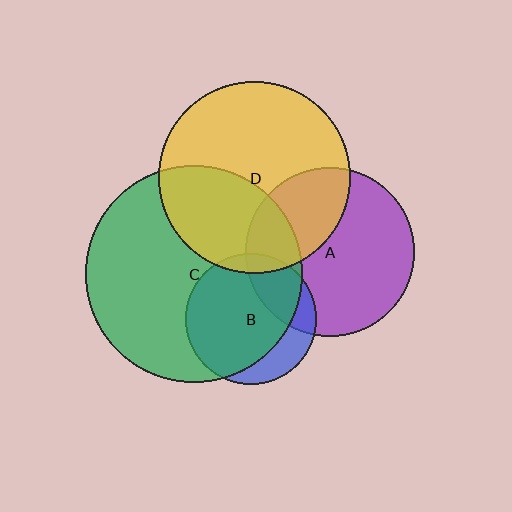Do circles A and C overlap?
Yes.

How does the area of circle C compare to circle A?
Approximately 1.7 times.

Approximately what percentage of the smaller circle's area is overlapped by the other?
Approximately 25%.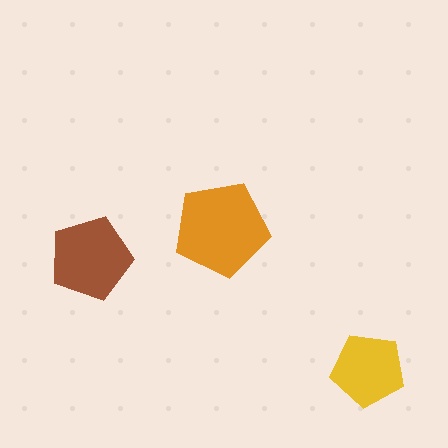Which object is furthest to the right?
The yellow pentagon is rightmost.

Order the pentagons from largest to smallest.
the orange one, the brown one, the yellow one.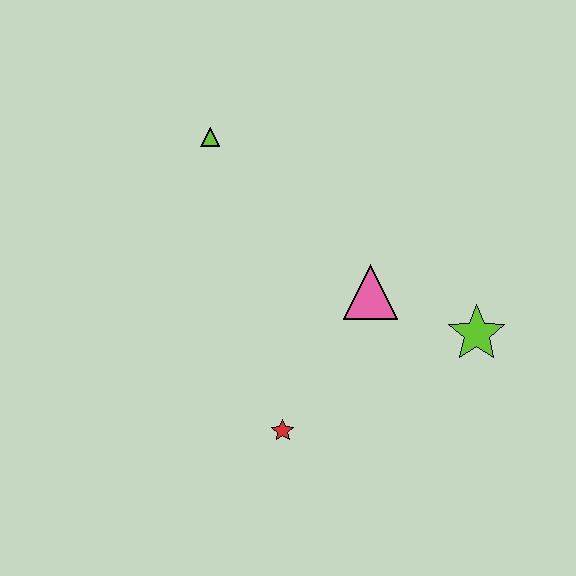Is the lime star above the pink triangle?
No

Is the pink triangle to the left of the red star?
No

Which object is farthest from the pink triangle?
The lime triangle is farthest from the pink triangle.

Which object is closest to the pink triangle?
The lime star is closest to the pink triangle.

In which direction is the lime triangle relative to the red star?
The lime triangle is above the red star.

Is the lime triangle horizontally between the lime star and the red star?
No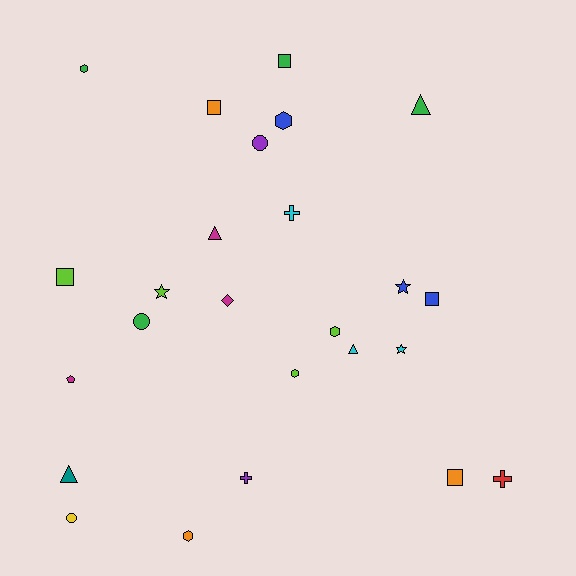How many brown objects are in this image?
There are no brown objects.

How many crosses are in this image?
There are 3 crosses.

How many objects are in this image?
There are 25 objects.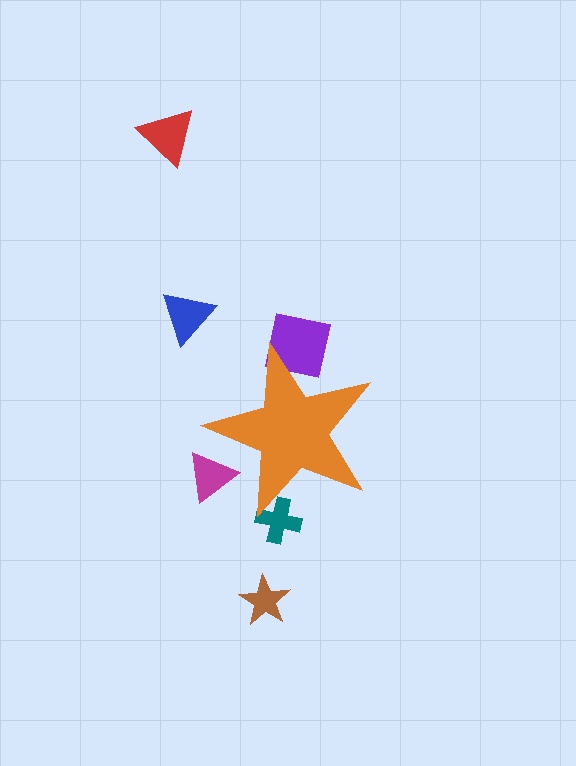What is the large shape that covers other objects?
An orange star.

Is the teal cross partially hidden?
Yes, the teal cross is partially hidden behind the orange star.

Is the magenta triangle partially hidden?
Yes, the magenta triangle is partially hidden behind the orange star.